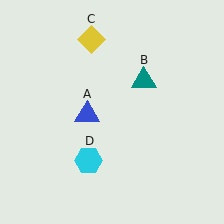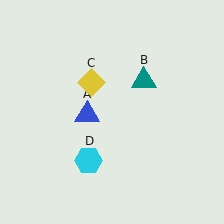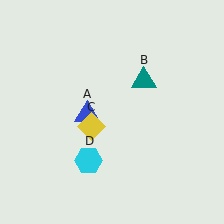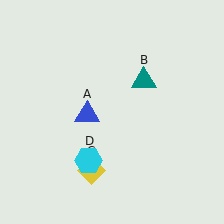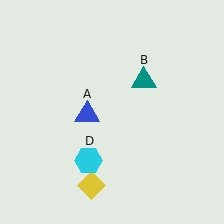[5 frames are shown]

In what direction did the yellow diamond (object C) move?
The yellow diamond (object C) moved down.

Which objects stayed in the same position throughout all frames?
Blue triangle (object A) and teal triangle (object B) and cyan hexagon (object D) remained stationary.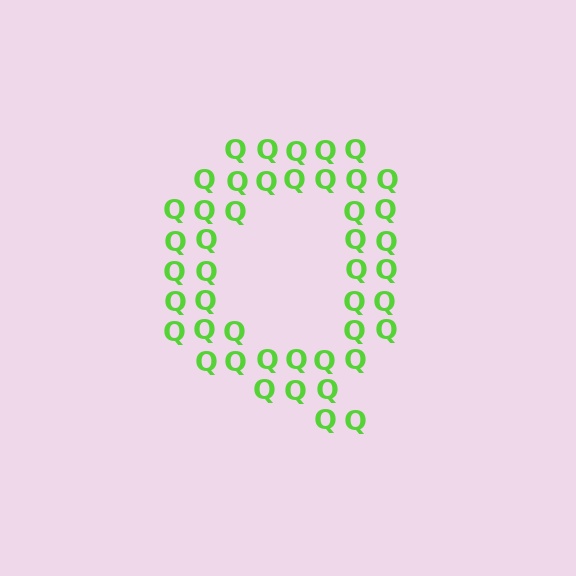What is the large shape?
The large shape is the letter Q.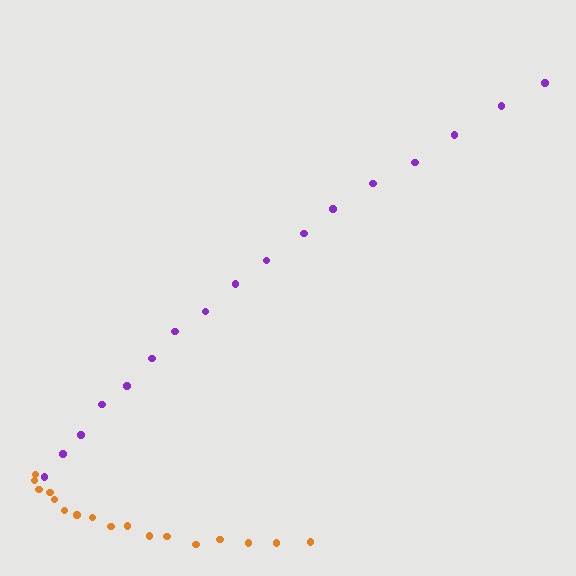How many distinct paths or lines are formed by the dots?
There are 2 distinct paths.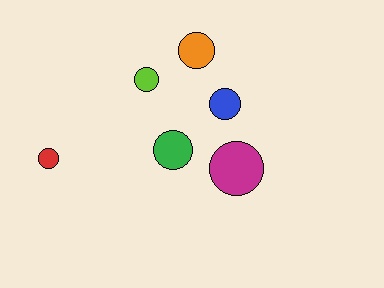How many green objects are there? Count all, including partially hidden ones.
There is 1 green object.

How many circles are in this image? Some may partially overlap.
There are 6 circles.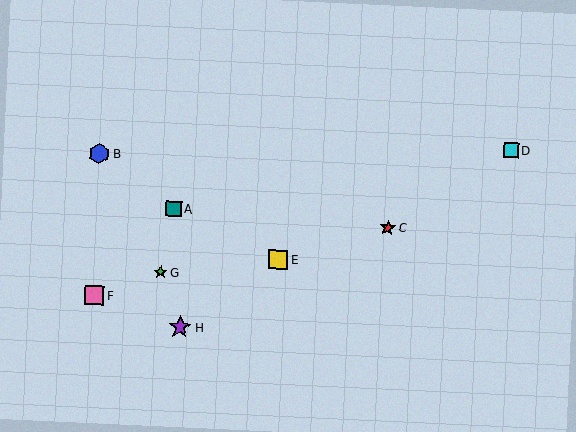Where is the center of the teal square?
The center of the teal square is at (173, 209).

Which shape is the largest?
The purple star (labeled H) is the largest.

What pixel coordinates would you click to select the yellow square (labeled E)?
Click at (278, 260) to select the yellow square E.